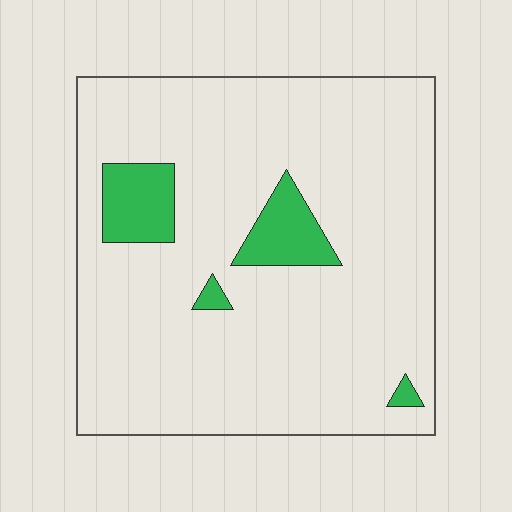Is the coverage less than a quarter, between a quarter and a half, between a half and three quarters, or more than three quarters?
Less than a quarter.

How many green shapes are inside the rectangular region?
4.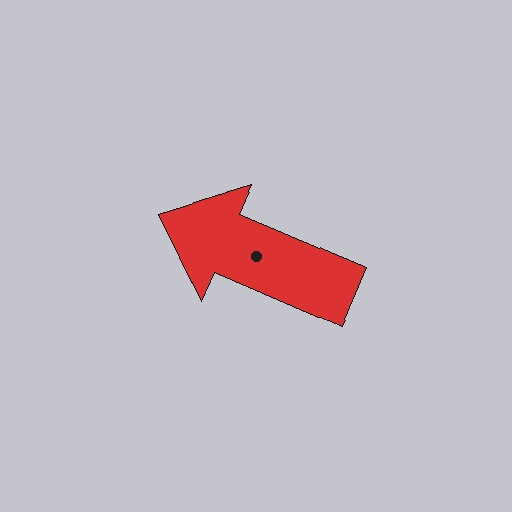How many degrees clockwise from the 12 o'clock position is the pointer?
Approximately 293 degrees.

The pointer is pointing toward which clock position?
Roughly 10 o'clock.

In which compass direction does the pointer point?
Northwest.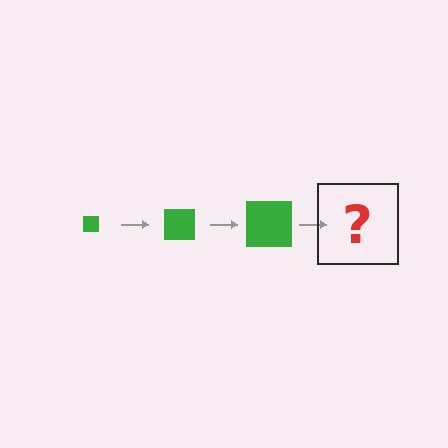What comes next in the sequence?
The next element should be a green square, larger than the previous one.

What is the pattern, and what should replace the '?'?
The pattern is that the square gets progressively larger each step. The '?' should be a green square, larger than the previous one.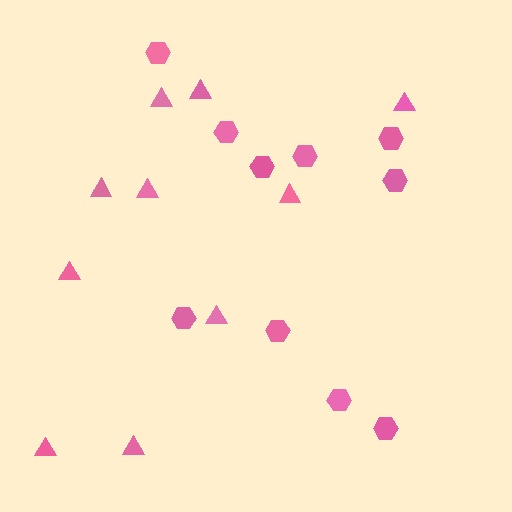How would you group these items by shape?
There are 2 groups: one group of triangles (10) and one group of hexagons (10).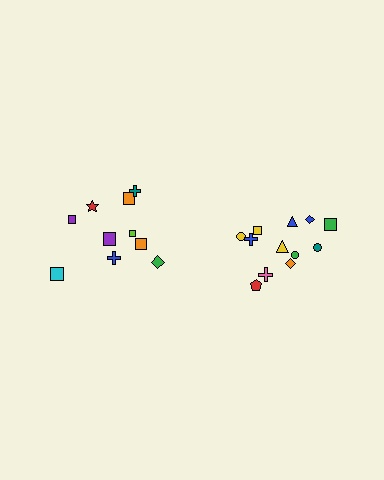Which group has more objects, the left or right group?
The right group.